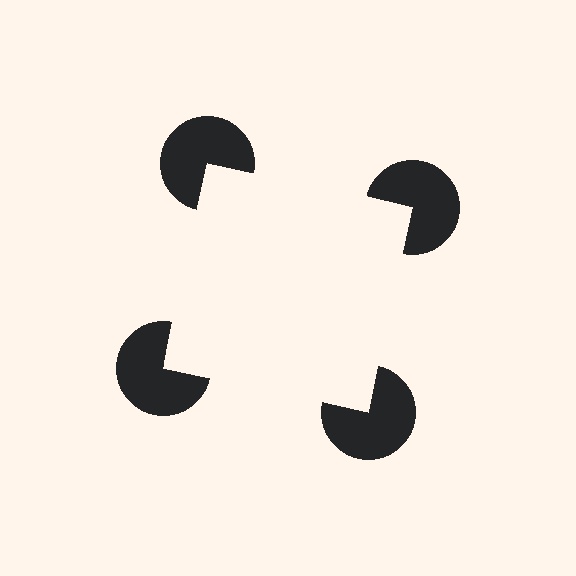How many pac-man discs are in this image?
There are 4 — one at each vertex of the illusory square.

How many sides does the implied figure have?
4 sides.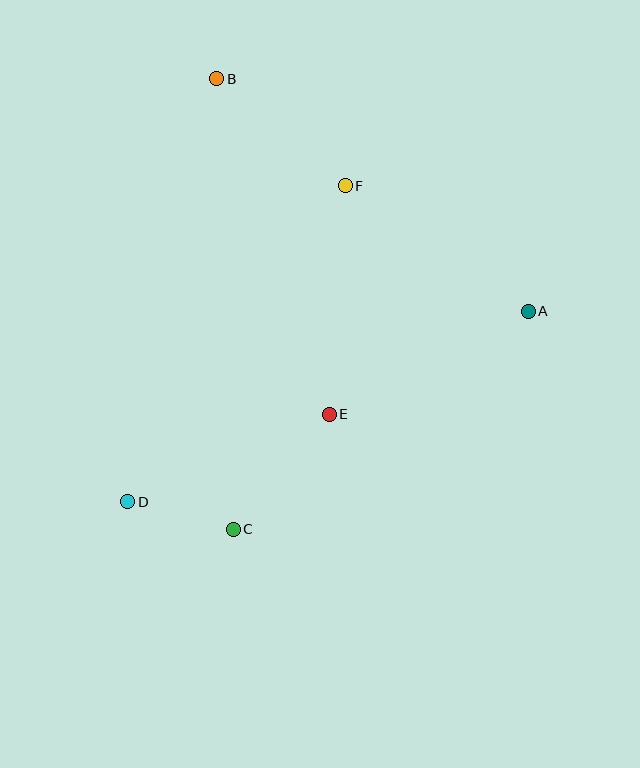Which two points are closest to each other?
Points C and D are closest to each other.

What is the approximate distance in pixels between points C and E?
The distance between C and E is approximately 149 pixels.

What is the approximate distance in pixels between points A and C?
The distance between A and C is approximately 367 pixels.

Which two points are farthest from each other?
Points B and C are farthest from each other.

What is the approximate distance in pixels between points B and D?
The distance between B and D is approximately 432 pixels.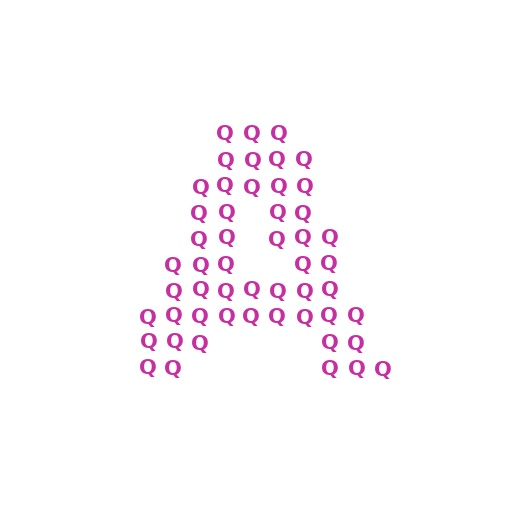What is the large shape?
The large shape is the letter A.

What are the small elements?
The small elements are letter Q's.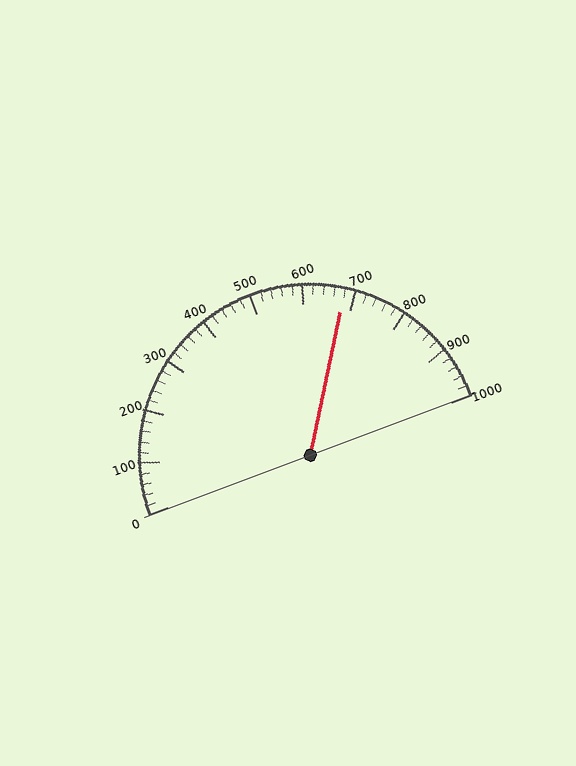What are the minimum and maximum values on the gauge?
The gauge ranges from 0 to 1000.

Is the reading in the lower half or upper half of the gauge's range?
The reading is in the upper half of the range (0 to 1000).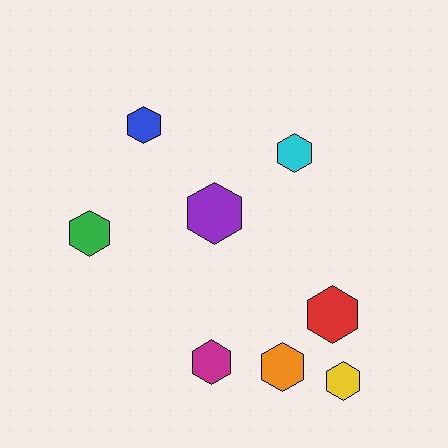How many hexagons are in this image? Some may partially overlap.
There are 8 hexagons.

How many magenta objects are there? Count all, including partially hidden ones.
There is 1 magenta object.